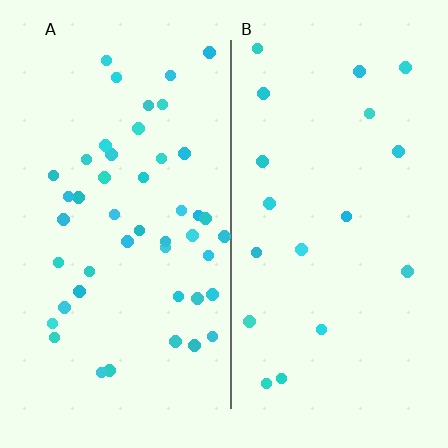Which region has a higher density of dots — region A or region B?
A (the left).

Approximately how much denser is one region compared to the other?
Approximately 2.5× — region A over region B.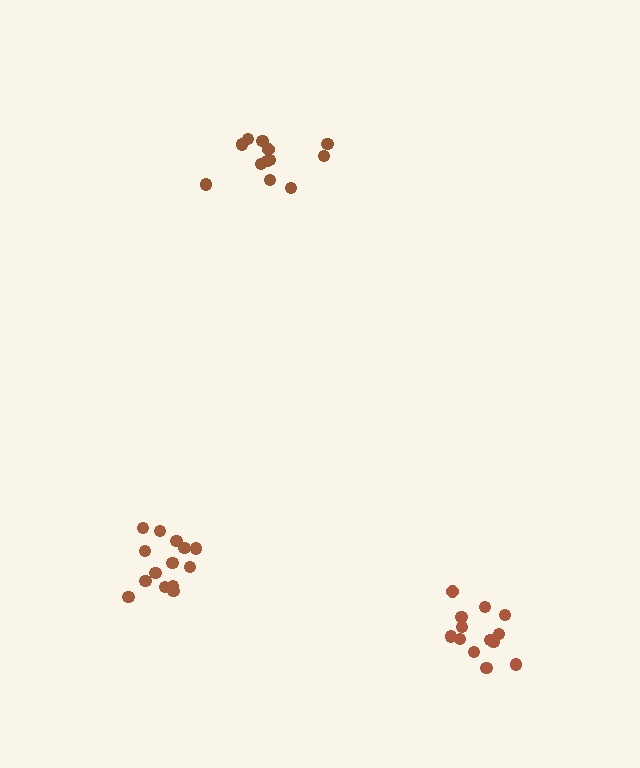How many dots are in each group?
Group 1: 12 dots, Group 2: 14 dots, Group 3: 13 dots (39 total).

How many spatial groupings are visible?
There are 3 spatial groupings.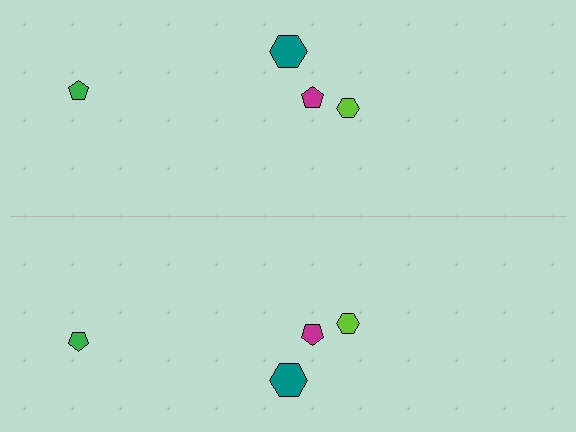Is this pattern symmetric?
Yes, this pattern has bilateral (reflection) symmetry.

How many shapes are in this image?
There are 8 shapes in this image.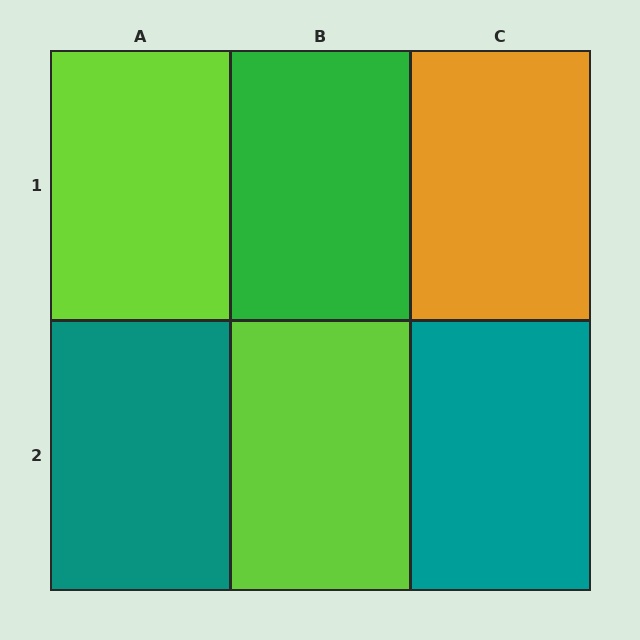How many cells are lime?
2 cells are lime.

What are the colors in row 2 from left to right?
Teal, lime, teal.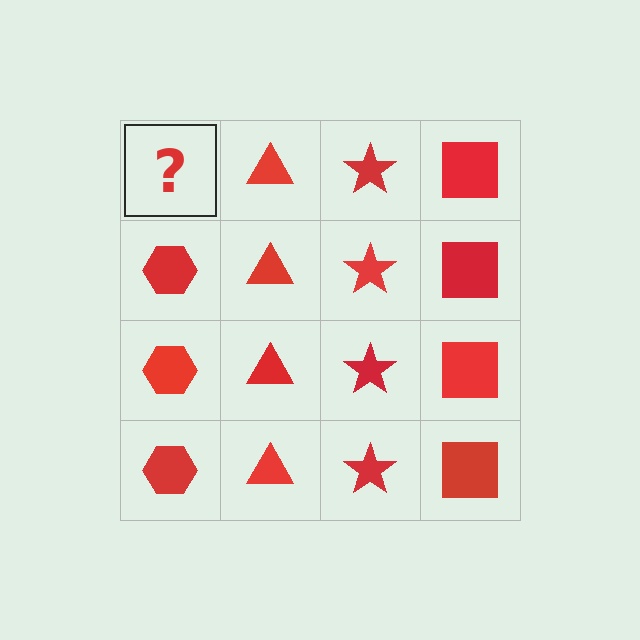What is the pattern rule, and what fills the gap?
The rule is that each column has a consistent shape. The gap should be filled with a red hexagon.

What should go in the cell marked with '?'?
The missing cell should contain a red hexagon.